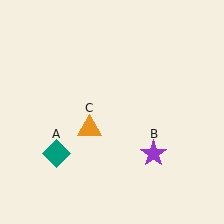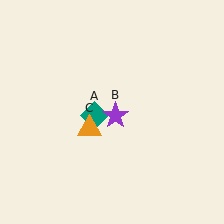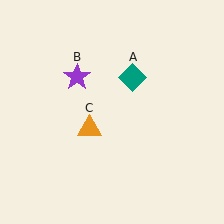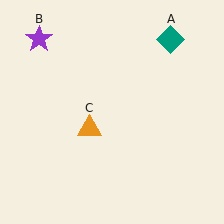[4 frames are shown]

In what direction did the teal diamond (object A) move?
The teal diamond (object A) moved up and to the right.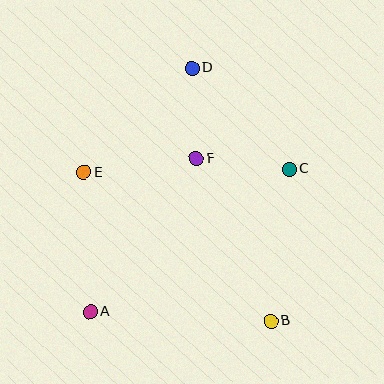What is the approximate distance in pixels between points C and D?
The distance between C and D is approximately 141 pixels.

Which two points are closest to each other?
Points D and F are closest to each other.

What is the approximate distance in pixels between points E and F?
The distance between E and F is approximately 114 pixels.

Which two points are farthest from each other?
Points B and D are farthest from each other.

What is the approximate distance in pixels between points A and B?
The distance between A and B is approximately 181 pixels.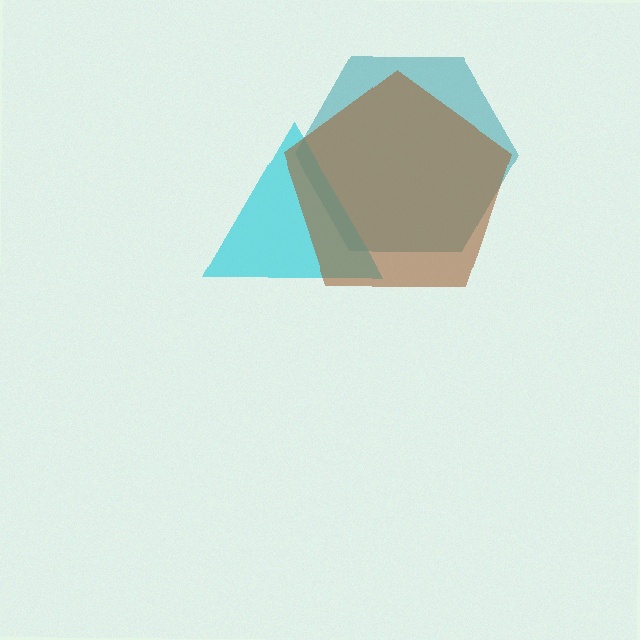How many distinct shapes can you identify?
There are 3 distinct shapes: a teal hexagon, a cyan triangle, a brown pentagon.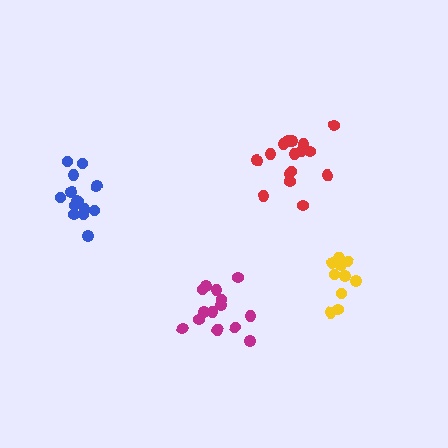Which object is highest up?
The red cluster is topmost.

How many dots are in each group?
Group 1: 14 dots, Group 2: 16 dots, Group 3: 15 dots, Group 4: 11 dots (56 total).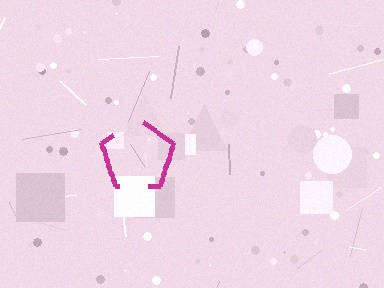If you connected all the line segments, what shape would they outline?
They would outline a pentagon.